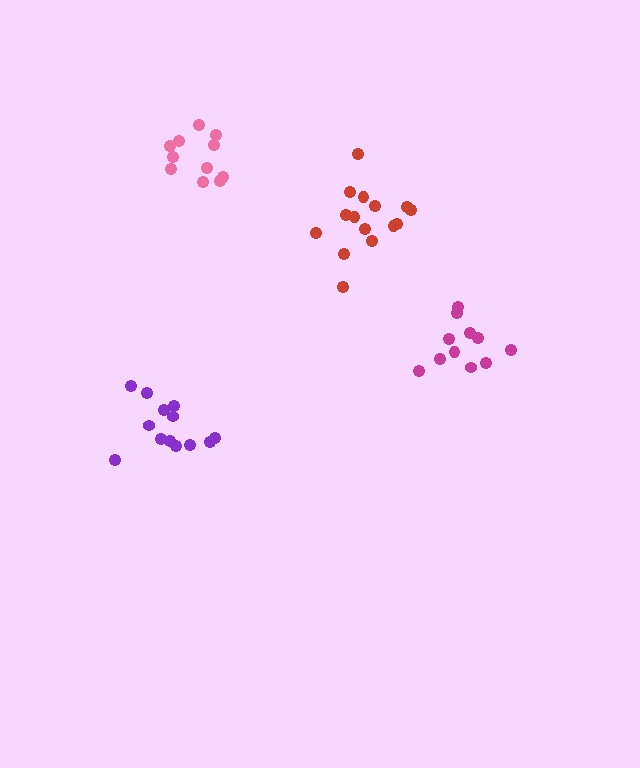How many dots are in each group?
Group 1: 11 dots, Group 2: 15 dots, Group 3: 11 dots, Group 4: 13 dots (50 total).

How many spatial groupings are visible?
There are 4 spatial groupings.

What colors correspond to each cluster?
The clusters are colored: magenta, red, pink, purple.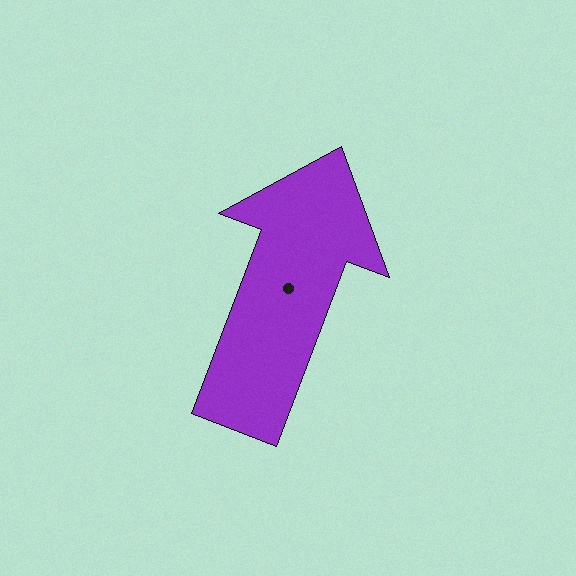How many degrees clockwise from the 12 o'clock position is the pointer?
Approximately 21 degrees.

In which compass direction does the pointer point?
North.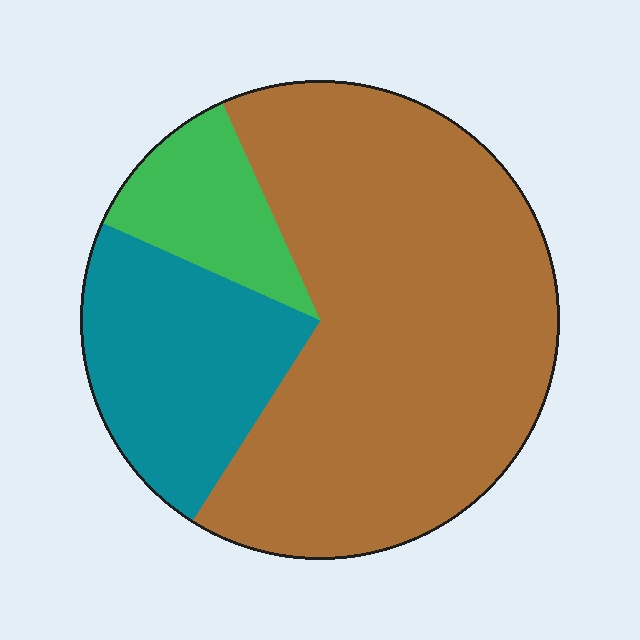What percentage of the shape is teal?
Teal covers about 25% of the shape.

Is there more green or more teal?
Teal.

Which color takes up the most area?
Brown, at roughly 65%.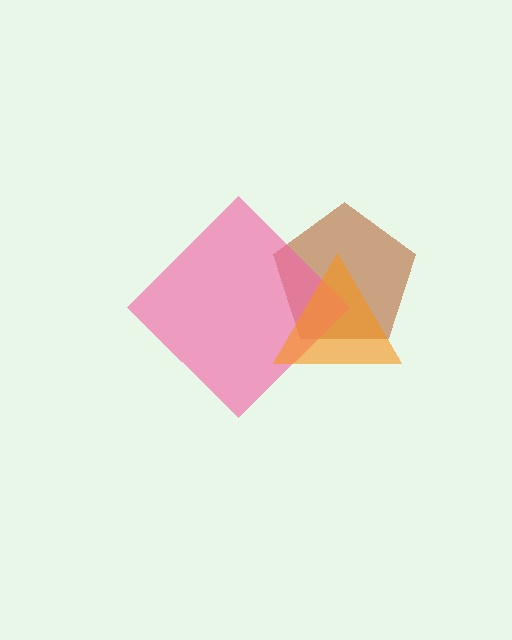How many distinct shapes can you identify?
There are 3 distinct shapes: a brown pentagon, a pink diamond, an orange triangle.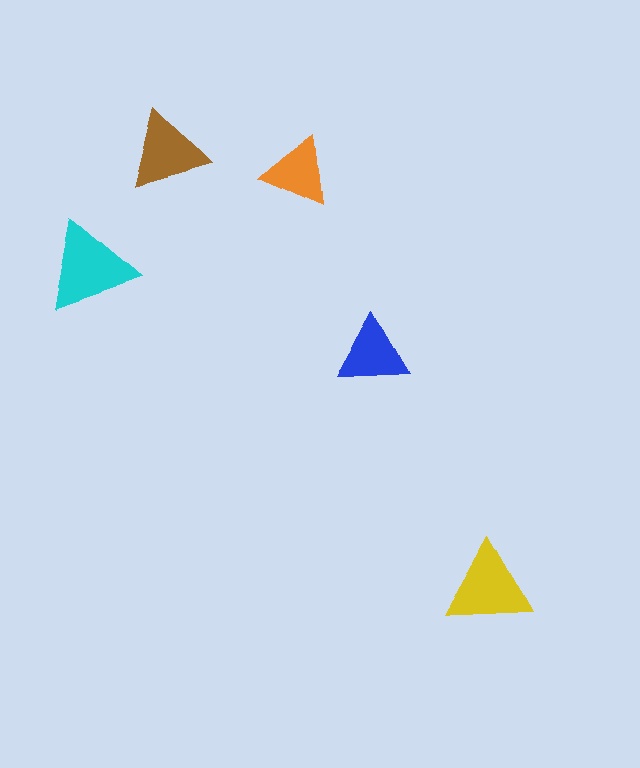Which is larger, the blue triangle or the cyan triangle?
The cyan one.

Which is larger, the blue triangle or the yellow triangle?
The yellow one.